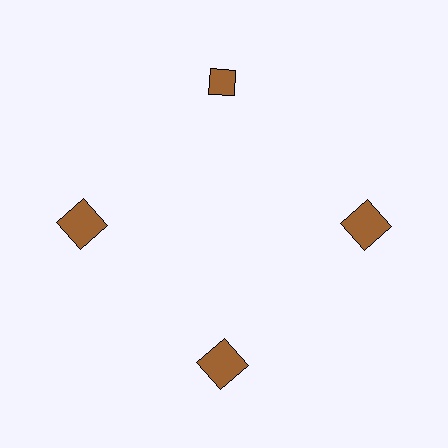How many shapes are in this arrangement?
There are 4 shapes arranged in a ring pattern.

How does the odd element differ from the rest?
It has a different shape: diamond instead of square.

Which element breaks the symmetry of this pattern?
The brown diamond at roughly the 12 o'clock position breaks the symmetry. All other shapes are brown squares.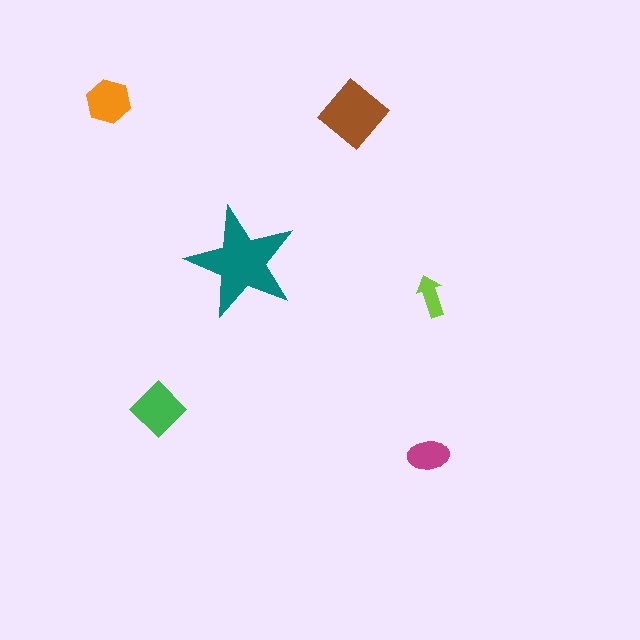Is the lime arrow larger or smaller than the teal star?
Smaller.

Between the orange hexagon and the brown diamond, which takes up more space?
The brown diamond.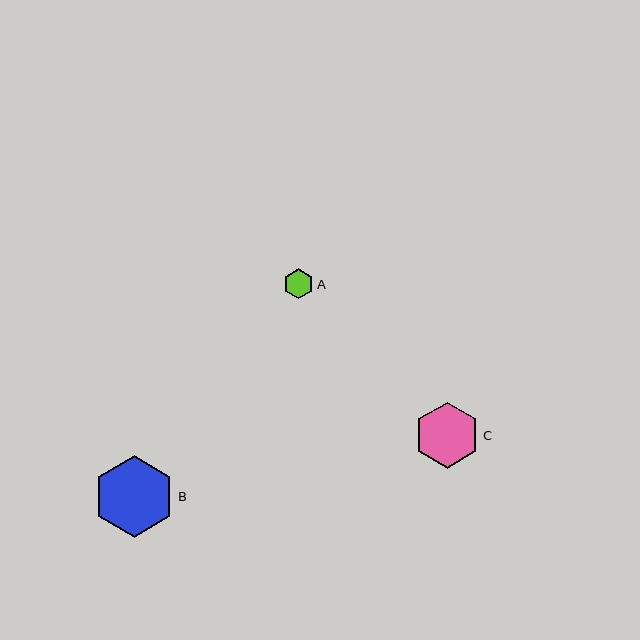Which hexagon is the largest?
Hexagon B is the largest with a size of approximately 82 pixels.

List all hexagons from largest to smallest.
From largest to smallest: B, C, A.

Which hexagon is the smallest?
Hexagon A is the smallest with a size of approximately 30 pixels.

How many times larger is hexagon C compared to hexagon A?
Hexagon C is approximately 2.2 times the size of hexagon A.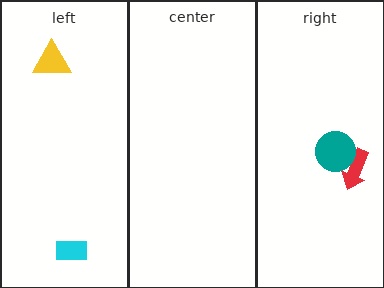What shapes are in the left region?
The cyan rectangle, the yellow triangle.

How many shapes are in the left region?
2.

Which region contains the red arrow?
The right region.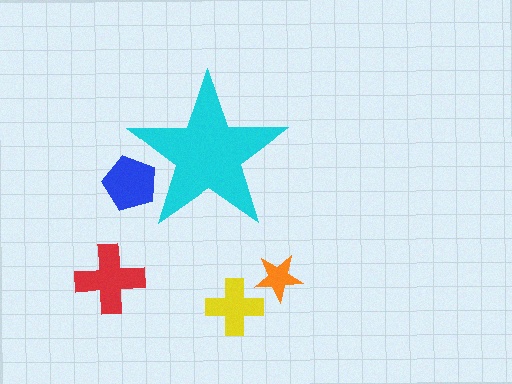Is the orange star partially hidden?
No, the orange star is fully visible.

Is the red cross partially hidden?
No, the red cross is fully visible.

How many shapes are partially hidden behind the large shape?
1 shape is partially hidden.